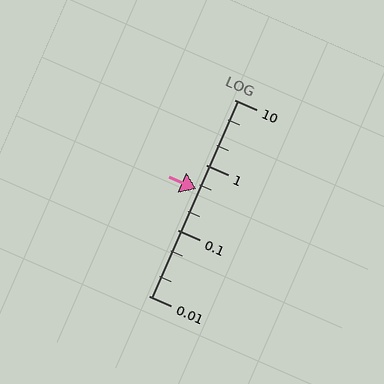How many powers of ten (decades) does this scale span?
The scale spans 3 decades, from 0.01 to 10.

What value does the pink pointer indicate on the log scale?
The pointer indicates approximately 0.43.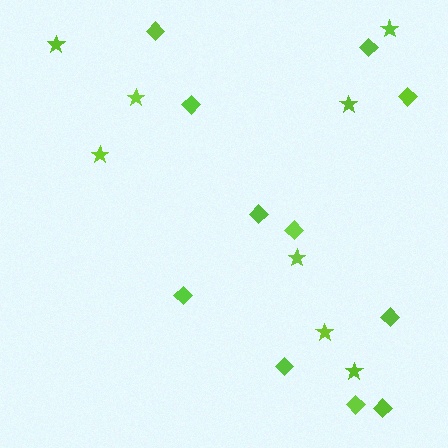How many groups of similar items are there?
There are 2 groups: one group of diamonds (11) and one group of stars (8).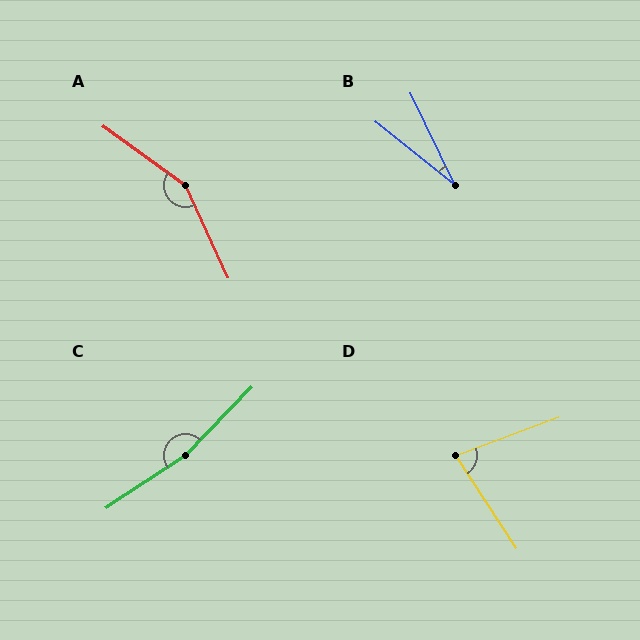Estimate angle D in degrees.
Approximately 77 degrees.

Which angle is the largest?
C, at approximately 168 degrees.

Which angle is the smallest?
B, at approximately 26 degrees.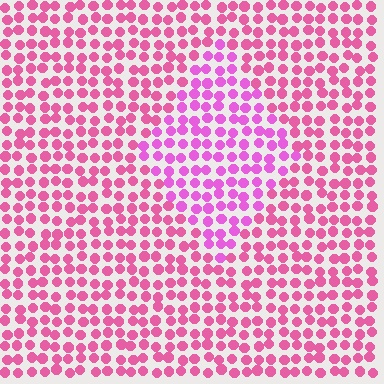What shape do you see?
I see a diamond.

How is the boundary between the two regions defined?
The boundary is defined purely by a slight shift in hue (about 26 degrees). Spacing, size, and orientation are identical on both sides.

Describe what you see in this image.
The image is filled with small pink elements in a uniform arrangement. A diamond-shaped region is visible where the elements are tinted to a slightly different hue, forming a subtle color boundary.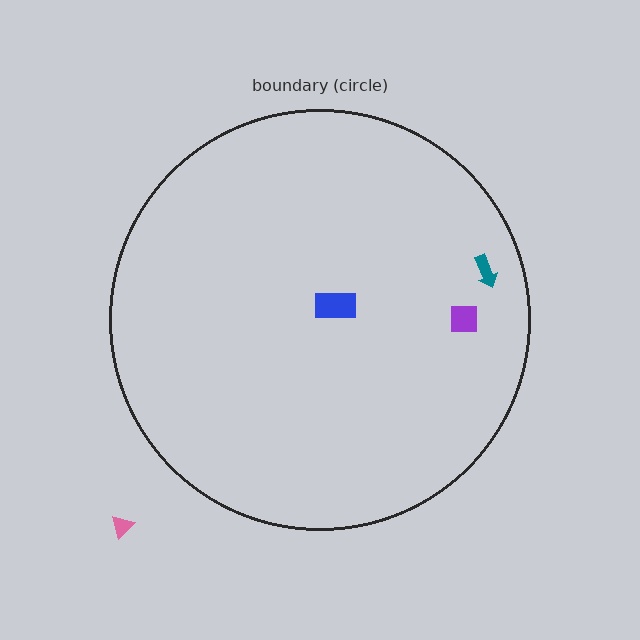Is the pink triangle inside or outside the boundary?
Outside.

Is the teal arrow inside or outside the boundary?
Inside.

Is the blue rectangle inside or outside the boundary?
Inside.